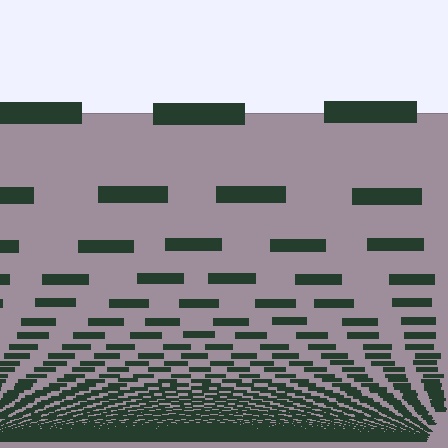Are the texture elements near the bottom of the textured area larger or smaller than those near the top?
Smaller. The gradient is inverted — elements near the bottom are smaller and denser.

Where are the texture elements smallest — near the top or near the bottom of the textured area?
Near the bottom.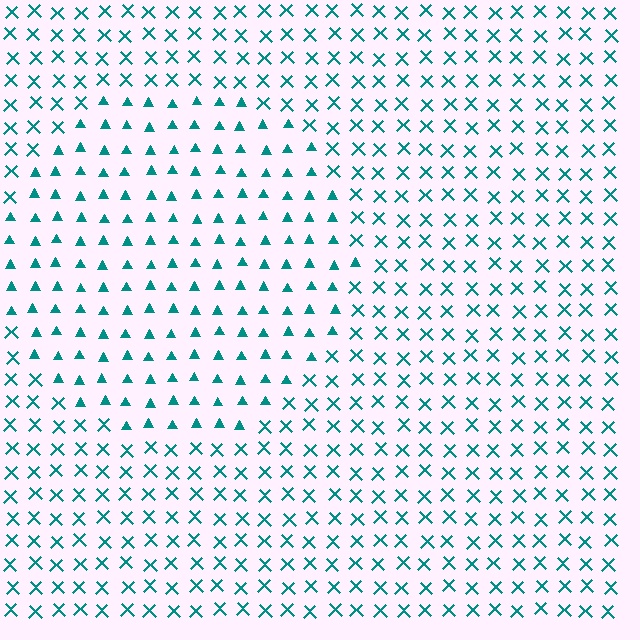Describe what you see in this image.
The image is filled with small teal elements arranged in a uniform grid. A circle-shaped region contains triangles, while the surrounding area contains X marks. The boundary is defined purely by the change in element shape.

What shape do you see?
I see a circle.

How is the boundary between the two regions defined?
The boundary is defined by a change in element shape: triangles inside vs. X marks outside. All elements share the same color and spacing.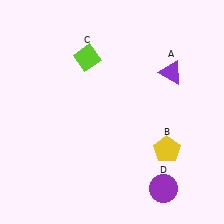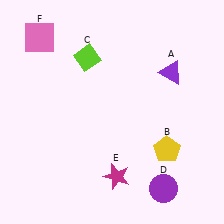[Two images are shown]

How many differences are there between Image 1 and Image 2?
There are 2 differences between the two images.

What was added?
A magenta star (E), a pink square (F) were added in Image 2.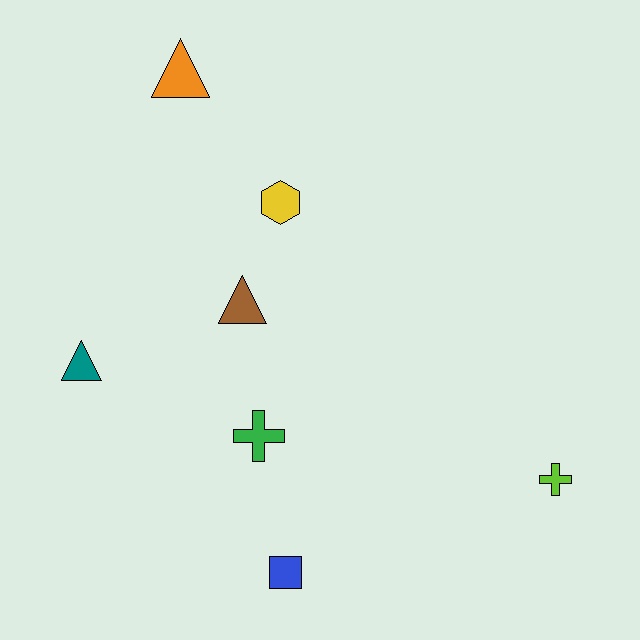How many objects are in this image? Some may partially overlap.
There are 7 objects.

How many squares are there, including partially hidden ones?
There is 1 square.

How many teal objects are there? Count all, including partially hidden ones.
There is 1 teal object.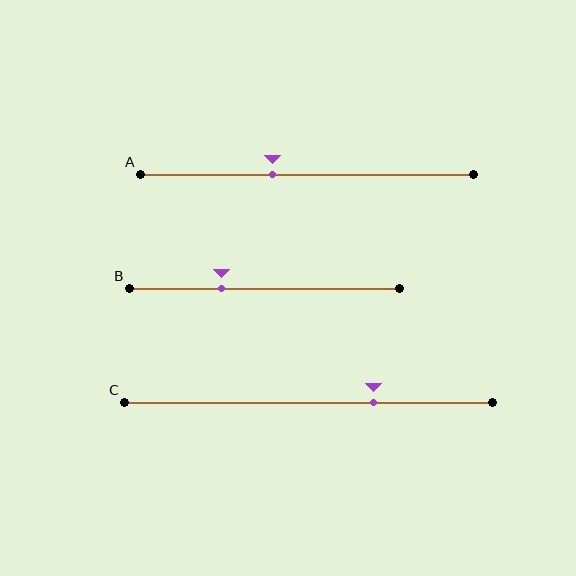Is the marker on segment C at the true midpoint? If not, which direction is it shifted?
No, the marker on segment C is shifted to the right by about 18% of the segment length.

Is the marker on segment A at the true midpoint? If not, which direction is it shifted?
No, the marker on segment A is shifted to the left by about 10% of the segment length.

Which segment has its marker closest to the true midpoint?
Segment A has its marker closest to the true midpoint.